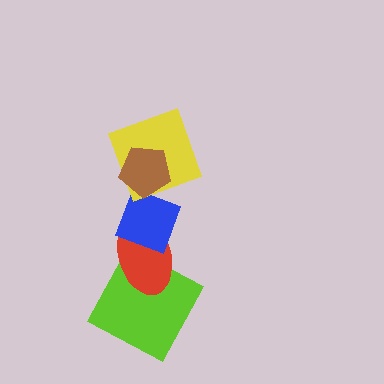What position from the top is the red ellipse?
The red ellipse is 4th from the top.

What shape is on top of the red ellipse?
The blue diamond is on top of the red ellipse.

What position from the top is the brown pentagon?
The brown pentagon is 1st from the top.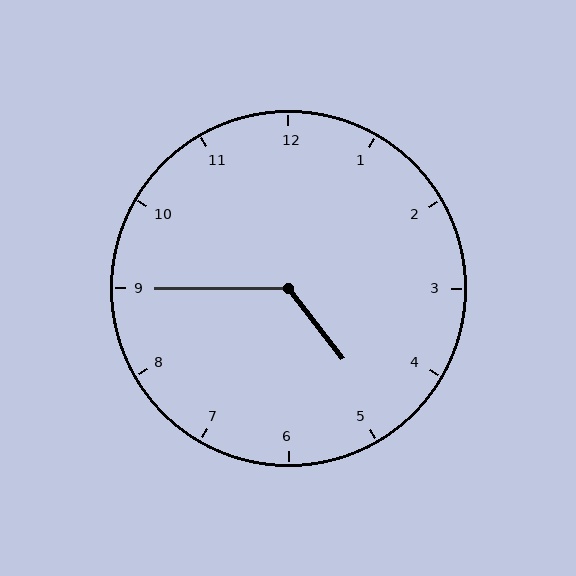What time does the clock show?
4:45.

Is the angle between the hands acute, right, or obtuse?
It is obtuse.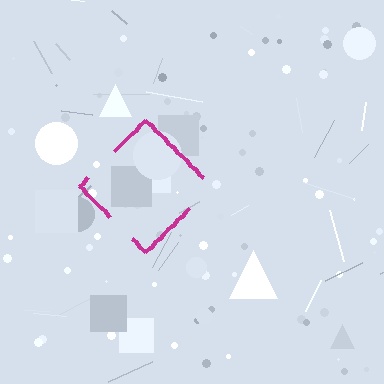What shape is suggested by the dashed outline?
The dashed outline suggests a diamond.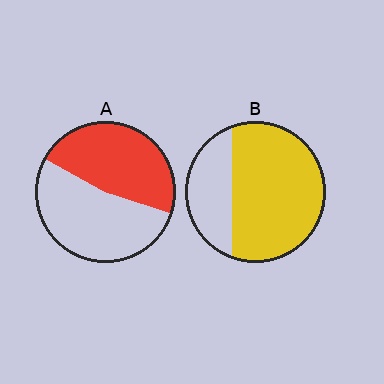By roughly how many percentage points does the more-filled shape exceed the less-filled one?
By roughly 25 percentage points (B over A).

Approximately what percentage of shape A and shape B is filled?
A is approximately 45% and B is approximately 70%.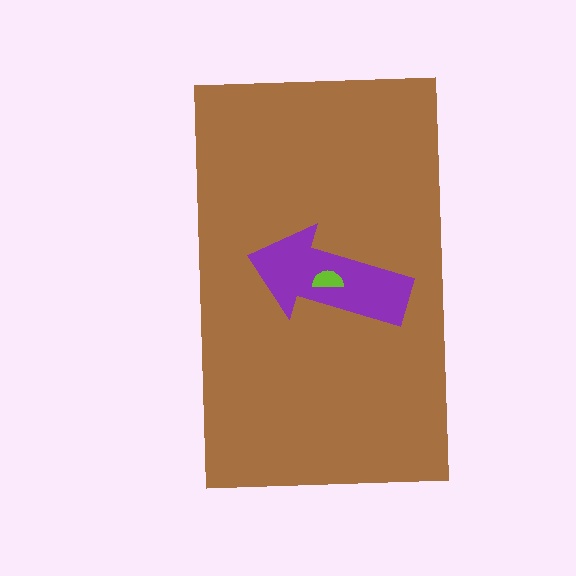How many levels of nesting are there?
3.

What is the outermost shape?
The brown rectangle.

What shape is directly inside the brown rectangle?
The purple arrow.